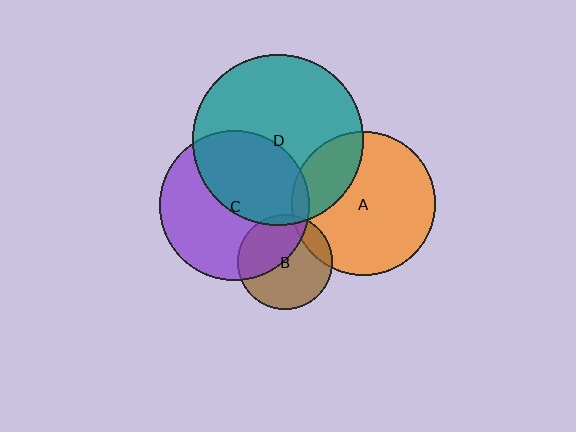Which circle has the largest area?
Circle D (teal).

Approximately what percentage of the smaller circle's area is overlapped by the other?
Approximately 5%.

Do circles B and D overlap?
Yes.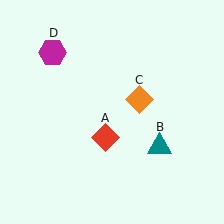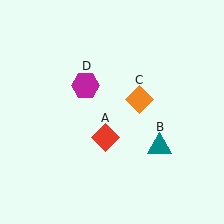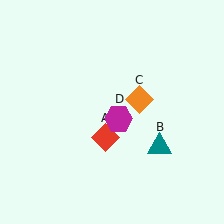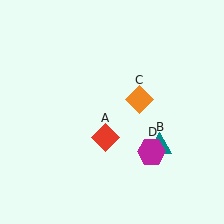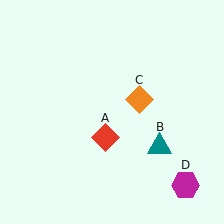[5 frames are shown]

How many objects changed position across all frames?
1 object changed position: magenta hexagon (object D).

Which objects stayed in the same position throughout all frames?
Red diamond (object A) and teal triangle (object B) and orange diamond (object C) remained stationary.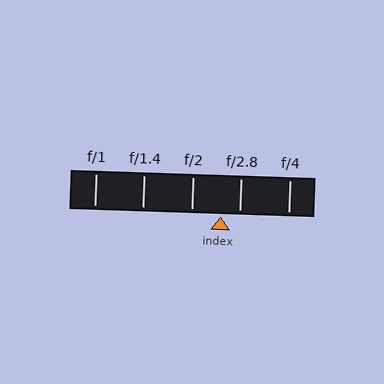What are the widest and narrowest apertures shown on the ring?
The widest aperture shown is f/1 and the narrowest is f/4.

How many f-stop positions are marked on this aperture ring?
There are 5 f-stop positions marked.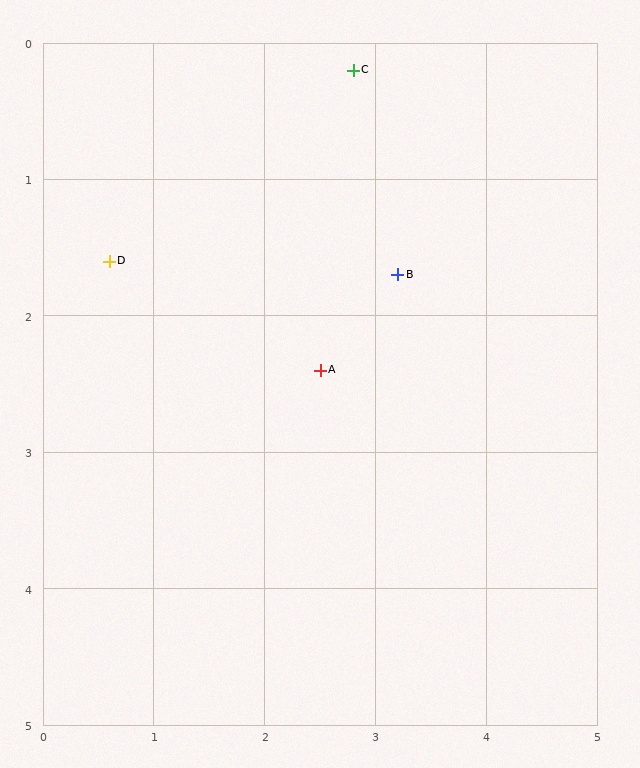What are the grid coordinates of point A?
Point A is at approximately (2.5, 2.4).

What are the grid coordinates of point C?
Point C is at approximately (2.8, 0.2).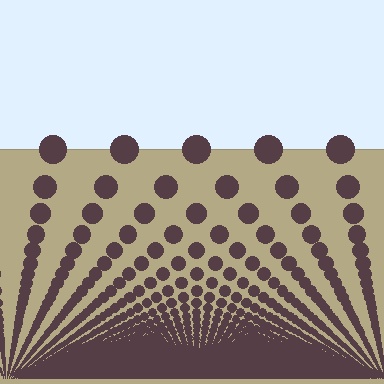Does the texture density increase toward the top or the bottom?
Density increases toward the bottom.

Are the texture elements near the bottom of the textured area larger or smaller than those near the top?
Smaller. The gradient is inverted — elements near the bottom are smaller and denser.